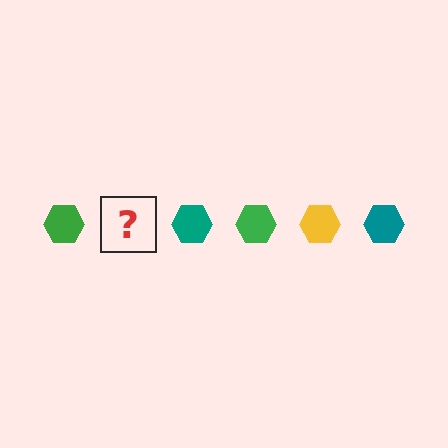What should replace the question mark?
The question mark should be replaced with a yellow hexagon.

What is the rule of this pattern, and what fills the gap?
The rule is that the pattern cycles through green, yellow, teal hexagons. The gap should be filled with a yellow hexagon.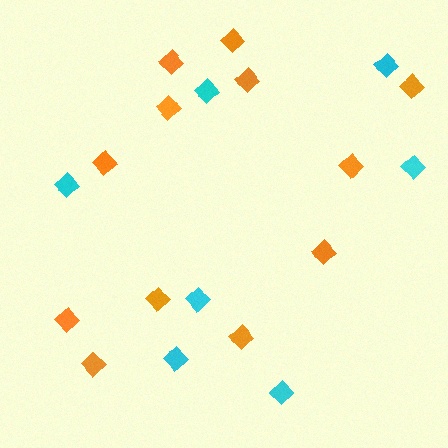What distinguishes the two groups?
There are 2 groups: one group of cyan diamonds (7) and one group of orange diamonds (12).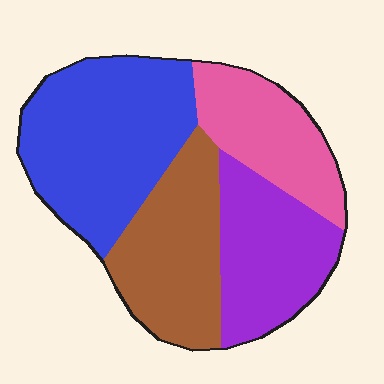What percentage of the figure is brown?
Brown takes up about one quarter (1/4) of the figure.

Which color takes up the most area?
Blue, at roughly 35%.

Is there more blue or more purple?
Blue.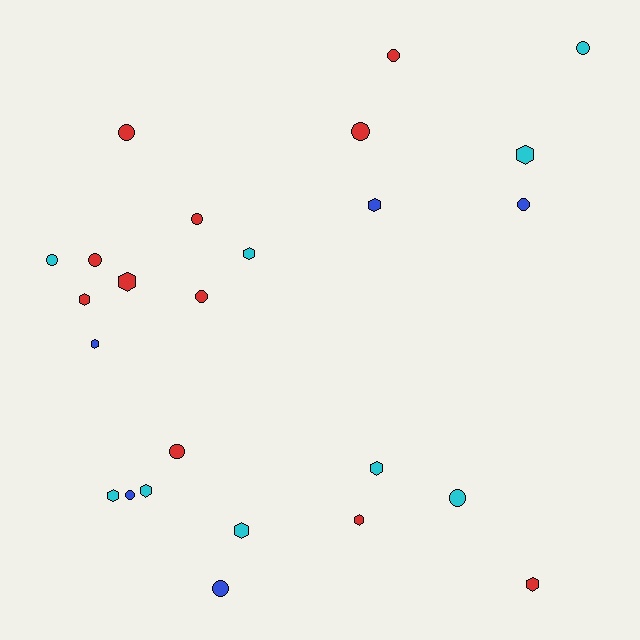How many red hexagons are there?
There are 4 red hexagons.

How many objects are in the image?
There are 25 objects.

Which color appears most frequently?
Red, with 11 objects.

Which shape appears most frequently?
Circle, with 13 objects.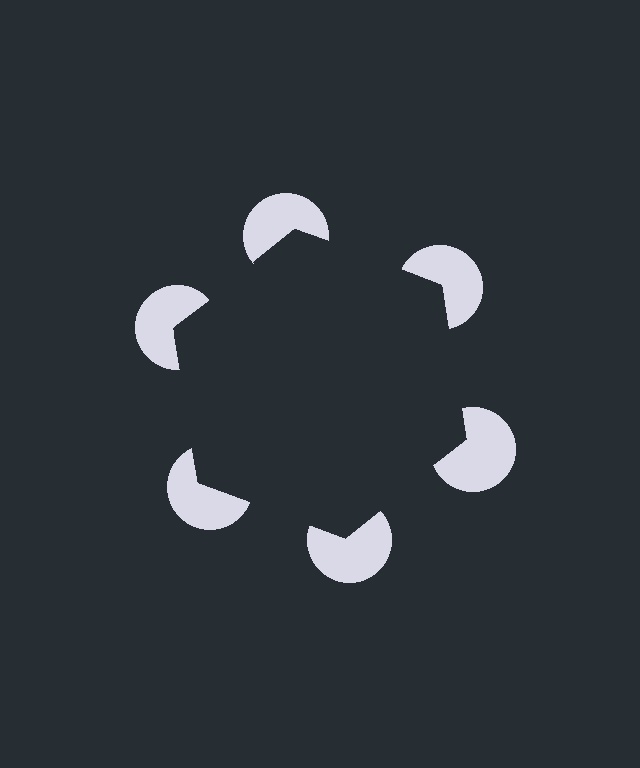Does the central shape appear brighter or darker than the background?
It typically appears slightly darker than the background, even though no actual brightness change is drawn.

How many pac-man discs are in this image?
There are 6 — one at each vertex of the illusory hexagon.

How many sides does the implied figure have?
6 sides.